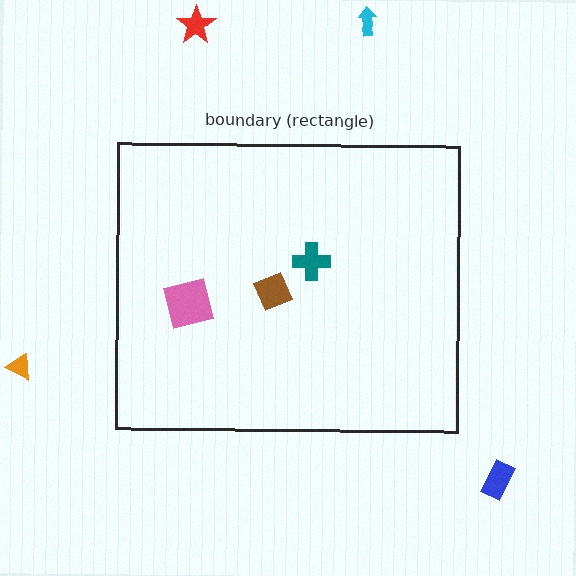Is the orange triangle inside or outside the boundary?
Outside.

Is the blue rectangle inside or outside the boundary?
Outside.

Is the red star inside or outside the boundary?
Outside.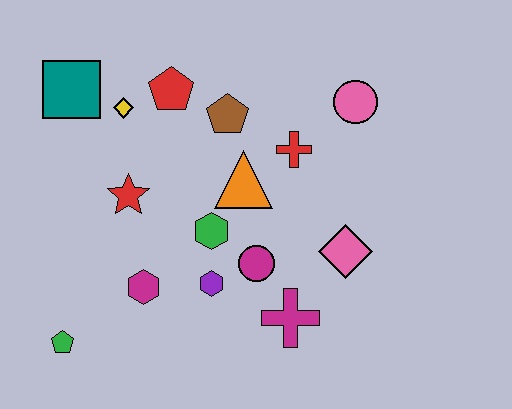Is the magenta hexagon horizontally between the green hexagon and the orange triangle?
No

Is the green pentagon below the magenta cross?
Yes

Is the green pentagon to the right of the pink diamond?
No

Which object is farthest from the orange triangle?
The green pentagon is farthest from the orange triangle.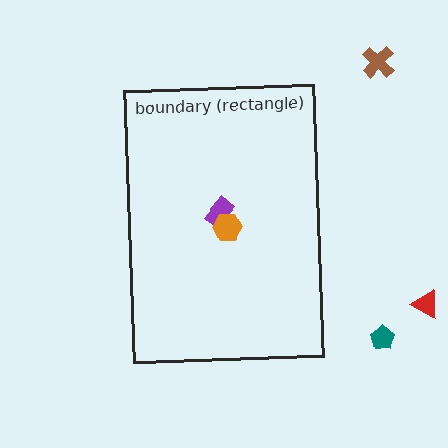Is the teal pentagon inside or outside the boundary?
Outside.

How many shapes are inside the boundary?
2 inside, 3 outside.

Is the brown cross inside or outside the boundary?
Outside.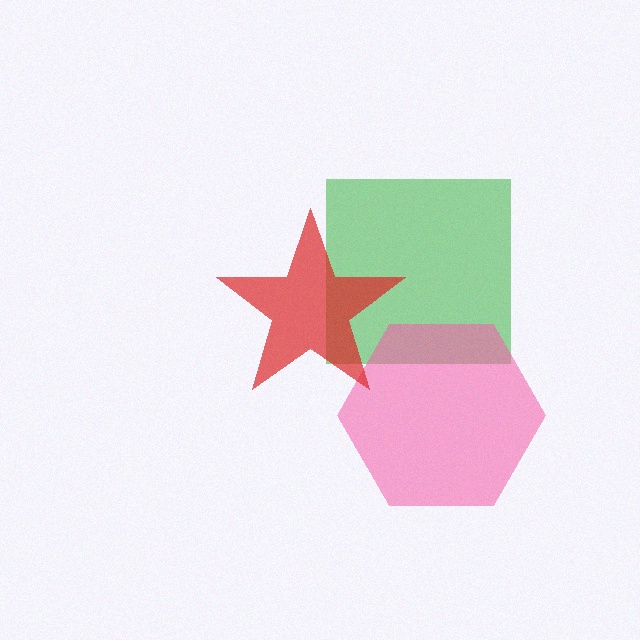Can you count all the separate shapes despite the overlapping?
Yes, there are 3 separate shapes.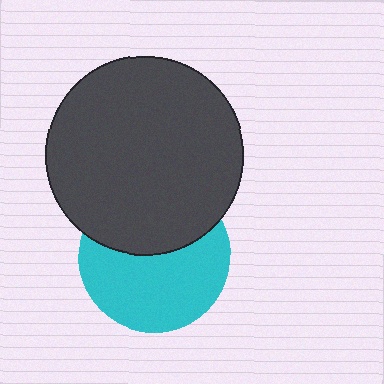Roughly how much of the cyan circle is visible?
About half of it is visible (roughly 59%).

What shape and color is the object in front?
The object in front is a dark gray circle.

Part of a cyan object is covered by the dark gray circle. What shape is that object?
It is a circle.